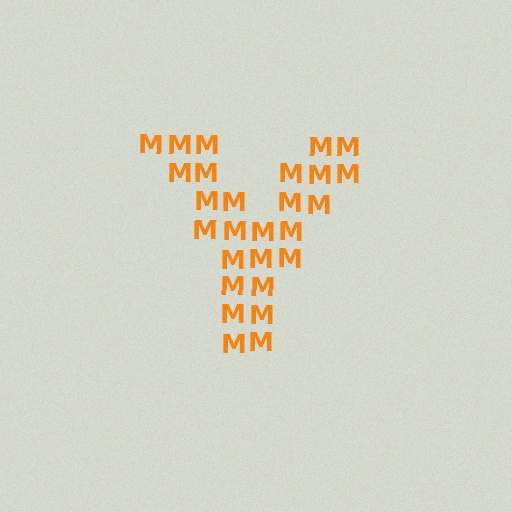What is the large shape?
The large shape is the letter Y.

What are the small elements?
The small elements are letter M's.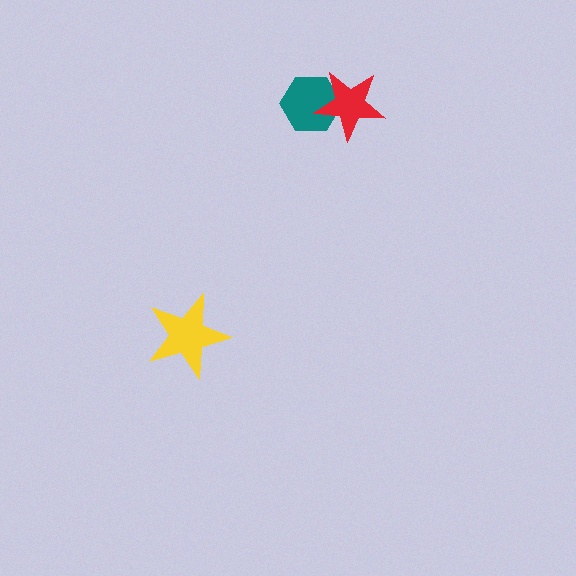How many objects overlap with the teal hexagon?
1 object overlaps with the teal hexagon.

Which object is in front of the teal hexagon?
The red star is in front of the teal hexagon.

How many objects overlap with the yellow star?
0 objects overlap with the yellow star.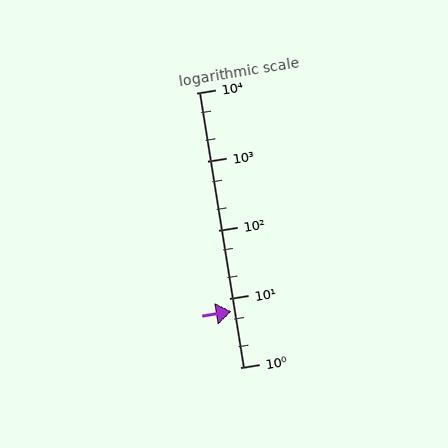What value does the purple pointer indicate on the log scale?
The pointer indicates approximately 6.6.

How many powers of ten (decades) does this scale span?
The scale spans 4 decades, from 1 to 10000.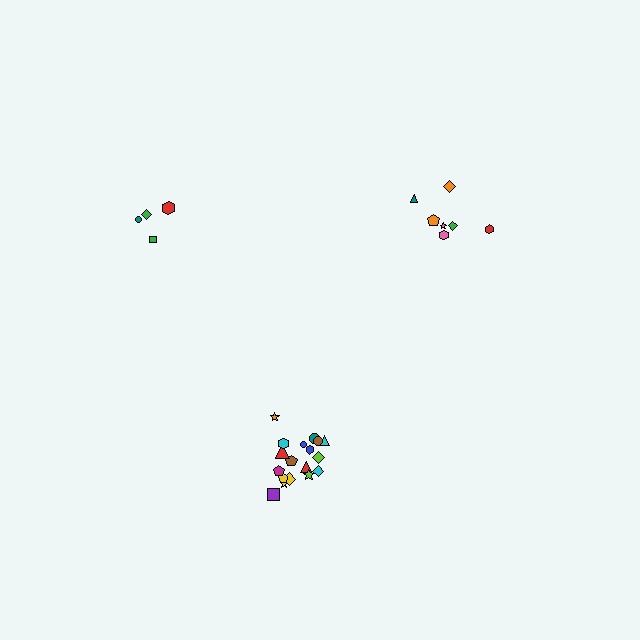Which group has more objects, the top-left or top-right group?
The top-right group.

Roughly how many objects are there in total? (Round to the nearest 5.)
Roughly 30 objects in total.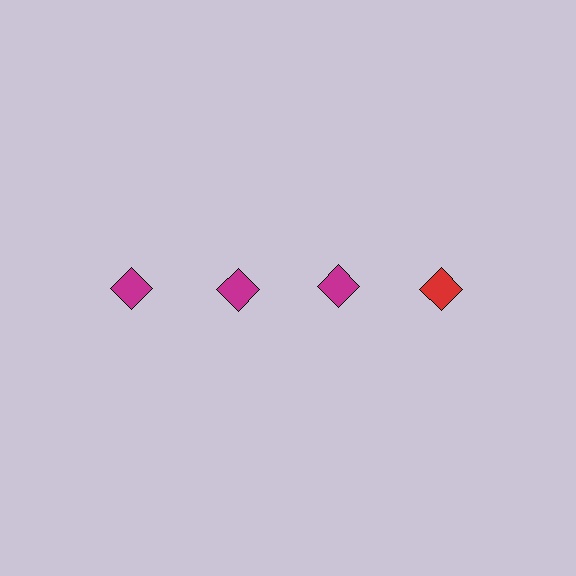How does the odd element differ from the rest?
It has a different color: red instead of magenta.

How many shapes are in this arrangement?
There are 4 shapes arranged in a grid pattern.